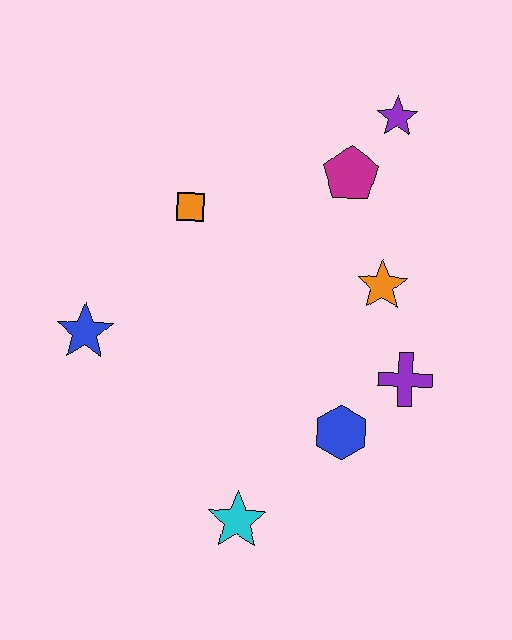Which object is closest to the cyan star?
The blue hexagon is closest to the cyan star.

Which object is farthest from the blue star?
The purple star is farthest from the blue star.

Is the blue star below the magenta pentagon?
Yes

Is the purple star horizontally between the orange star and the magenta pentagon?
No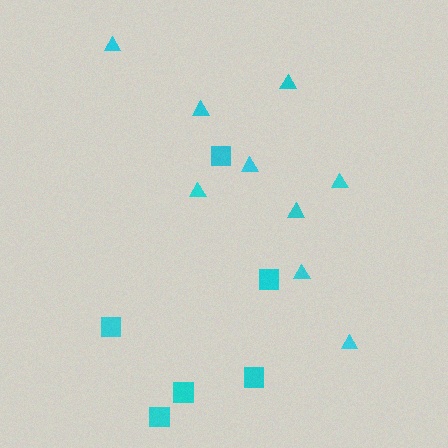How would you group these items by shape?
There are 2 groups: one group of squares (6) and one group of triangles (9).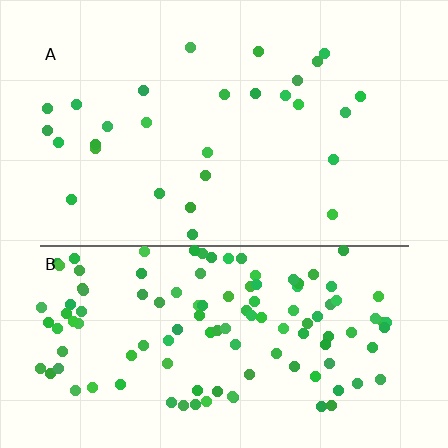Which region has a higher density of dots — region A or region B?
B (the bottom).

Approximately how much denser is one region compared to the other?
Approximately 4.2× — region B over region A.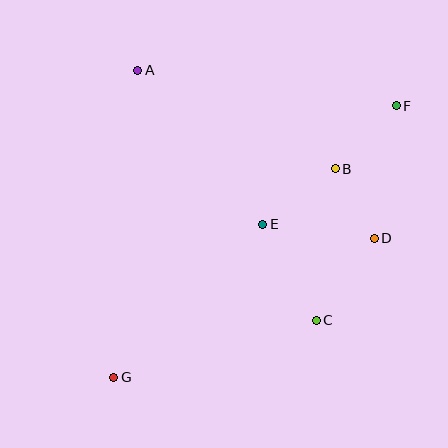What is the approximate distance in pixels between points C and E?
The distance between C and E is approximately 110 pixels.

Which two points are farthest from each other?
Points F and G are farthest from each other.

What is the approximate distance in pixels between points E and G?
The distance between E and G is approximately 213 pixels.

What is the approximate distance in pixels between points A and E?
The distance between A and E is approximately 198 pixels.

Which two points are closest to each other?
Points B and D are closest to each other.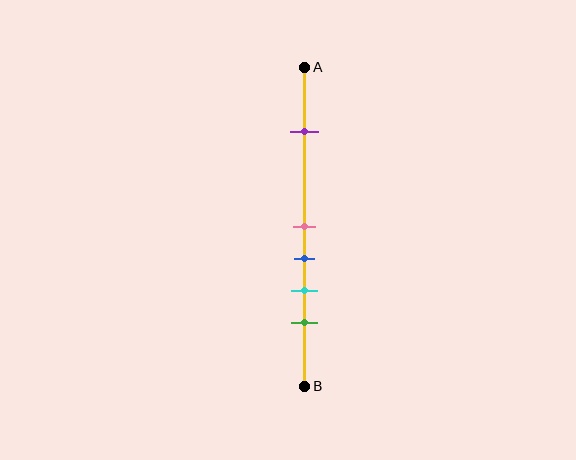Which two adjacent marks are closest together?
The pink and blue marks are the closest adjacent pair.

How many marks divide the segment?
There are 5 marks dividing the segment.